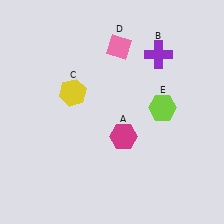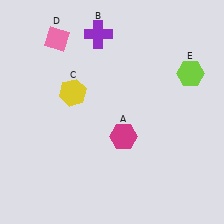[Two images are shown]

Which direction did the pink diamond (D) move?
The pink diamond (D) moved left.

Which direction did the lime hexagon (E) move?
The lime hexagon (E) moved up.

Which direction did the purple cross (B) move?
The purple cross (B) moved left.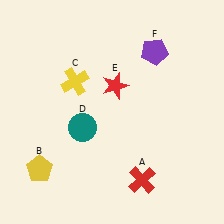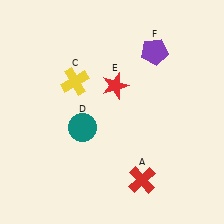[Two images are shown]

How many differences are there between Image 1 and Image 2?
There is 1 difference between the two images.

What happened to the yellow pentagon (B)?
The yellow pentagon (B) was removed in Image 2. It was in the bottom-left area of Image 1.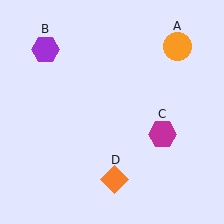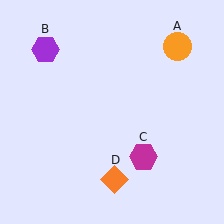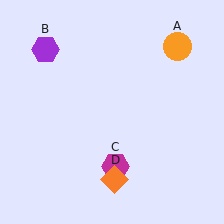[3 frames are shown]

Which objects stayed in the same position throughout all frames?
Orange circle (object A) and purple hexagon (object B) and orange diamond (object D) remained stationary.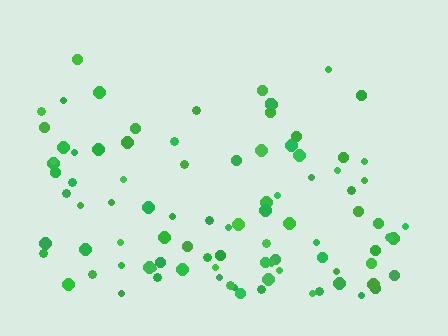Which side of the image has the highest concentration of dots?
The bottom.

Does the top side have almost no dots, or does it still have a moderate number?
Still a moderate number, just noticeably fewer than the bottom.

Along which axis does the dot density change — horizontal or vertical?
Vertical.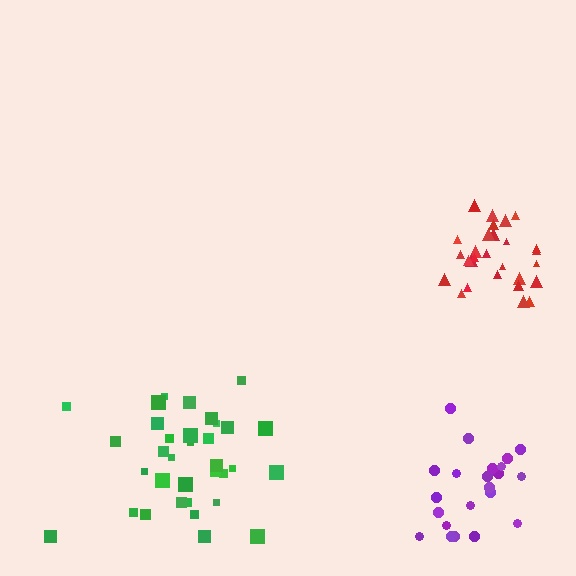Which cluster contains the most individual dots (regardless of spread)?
Green (34).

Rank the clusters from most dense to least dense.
red, purple, green.